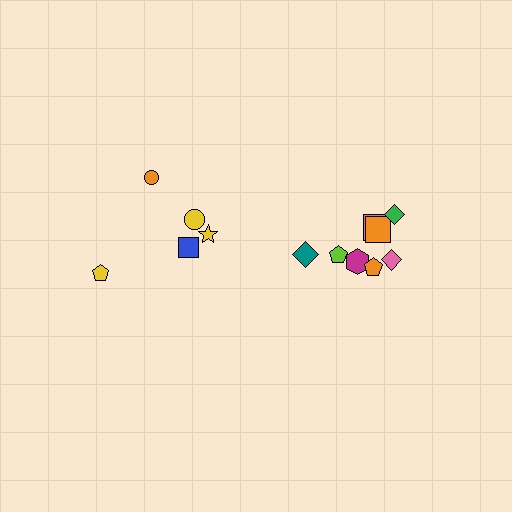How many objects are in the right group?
There are 8 objects.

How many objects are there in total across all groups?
There are 13 objects.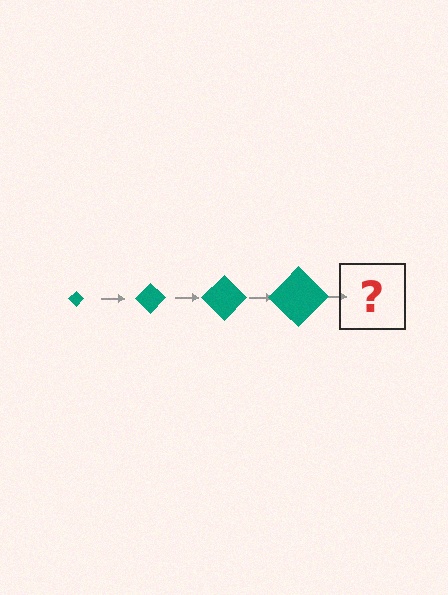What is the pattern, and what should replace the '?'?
The pattern is that the diamond gets progressively larger each step. The '?' should be a teal diamond, larger than the previous one.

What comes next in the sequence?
The next element should be a teal diamond, larger than the previous one.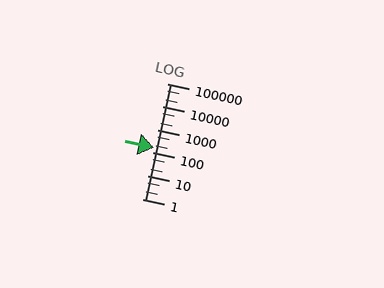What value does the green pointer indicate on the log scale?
The pointer indicates approximately 160.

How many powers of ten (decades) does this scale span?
The scale spans 5 decades, from 1 to 100000.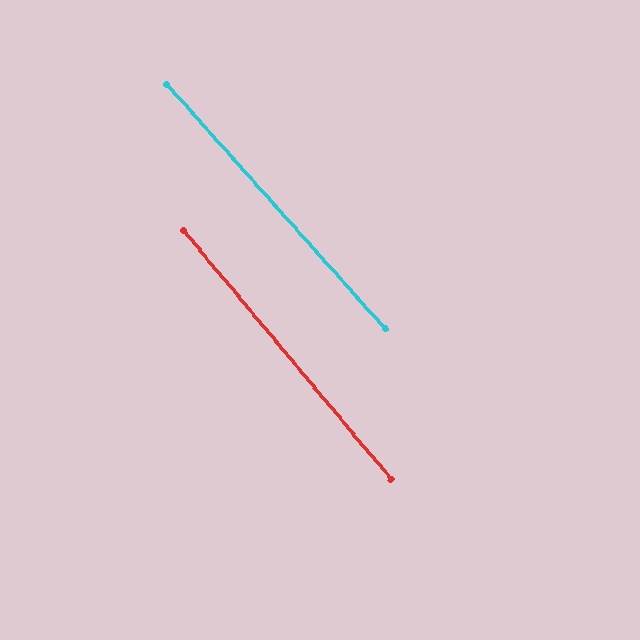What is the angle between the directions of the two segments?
Approximately 2 degrees.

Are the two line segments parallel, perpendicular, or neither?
Parallel — their directions differ by only 1.9°.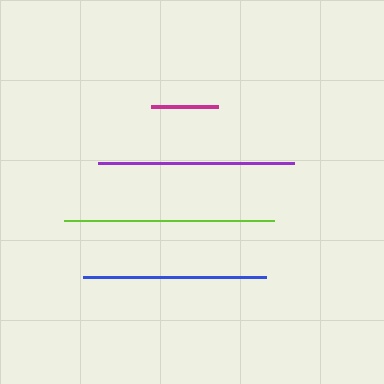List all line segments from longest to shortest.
From longest to shortest: lime, purple, blue, magenta.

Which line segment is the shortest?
The magenta line is the shortest at approximately 66 pixels.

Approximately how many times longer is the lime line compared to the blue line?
The lime line is approximately 1.1 times the length of the blue line.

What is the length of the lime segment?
The lime segment is approximately 209 pixels long.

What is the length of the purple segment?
The purple segment is approximately 196 pixels long.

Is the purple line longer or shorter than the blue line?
The purple line is longer than the blue line.